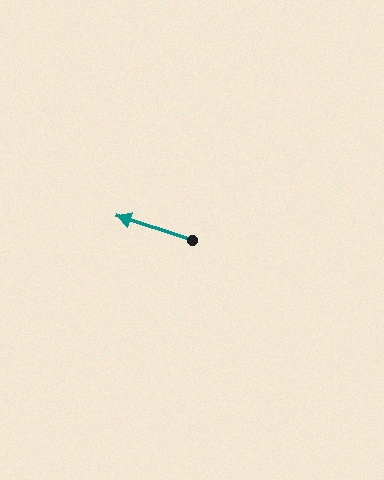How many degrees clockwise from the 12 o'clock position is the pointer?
Approximately 288 degrees.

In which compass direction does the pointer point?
West.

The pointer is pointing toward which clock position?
Roughly 10 o'clock.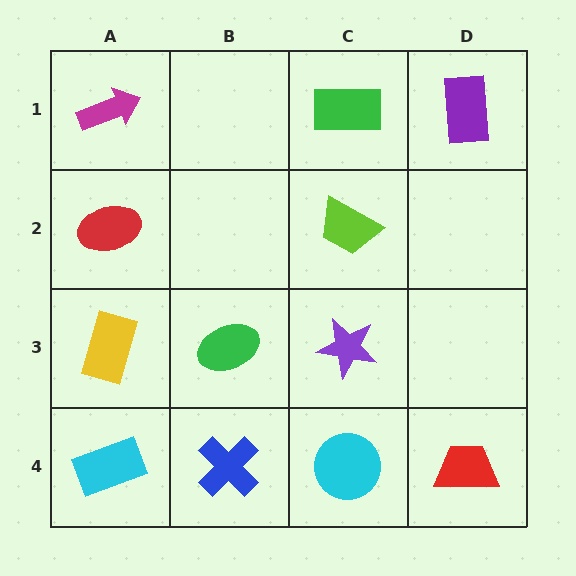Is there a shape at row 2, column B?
No, that cell is empty.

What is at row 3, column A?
A yellow rectangle.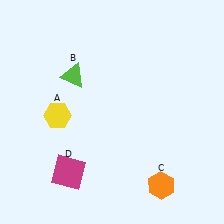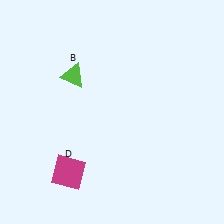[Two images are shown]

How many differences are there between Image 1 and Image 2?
There are 2 differences between the two images.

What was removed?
The orange hexagon (C), the yellow hexagon (A) were removed in Image 2.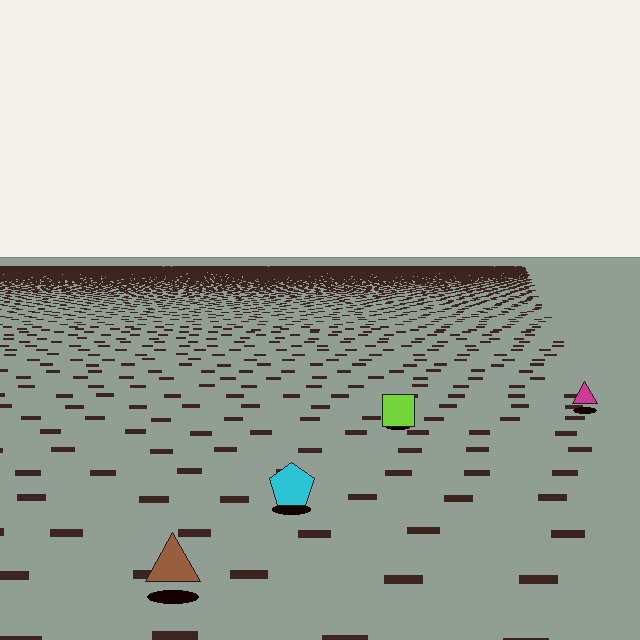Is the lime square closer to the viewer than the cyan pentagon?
No. The cyan pentagon is closer — you can tell from the texture gradient: the ground texture is coarser near it.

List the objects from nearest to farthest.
From nearest to farthest: the brown triangle, the cyan pentagon, the lime square, the magenta triangle.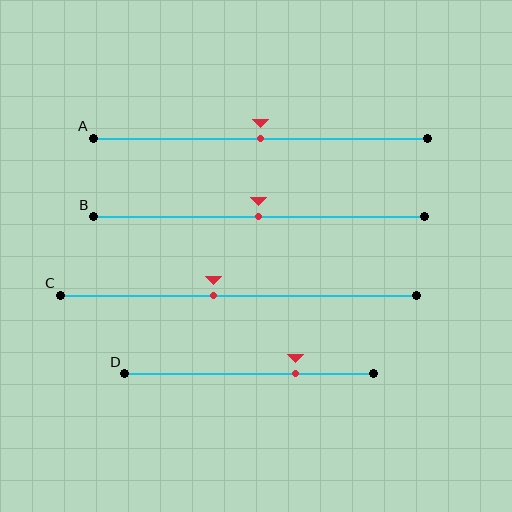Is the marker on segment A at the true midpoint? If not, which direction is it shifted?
Yes, the marker on segment A is at the true midpoint.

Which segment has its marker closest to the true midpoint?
Segment A has its marker closest to the true midpoint.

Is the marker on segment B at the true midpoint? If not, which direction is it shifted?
Yes, the marker on segment B is at the true midpoint.